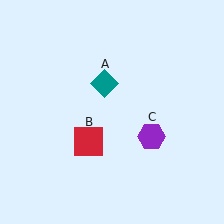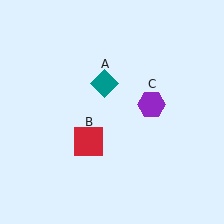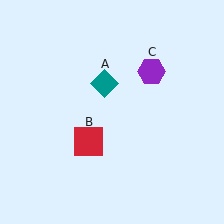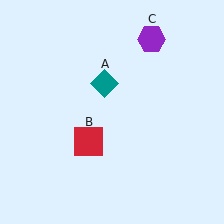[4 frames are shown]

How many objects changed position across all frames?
1 object changed position: purple hexagon (object C).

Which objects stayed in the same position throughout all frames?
Teal diamond (object A) and red square (object B) remained stationary.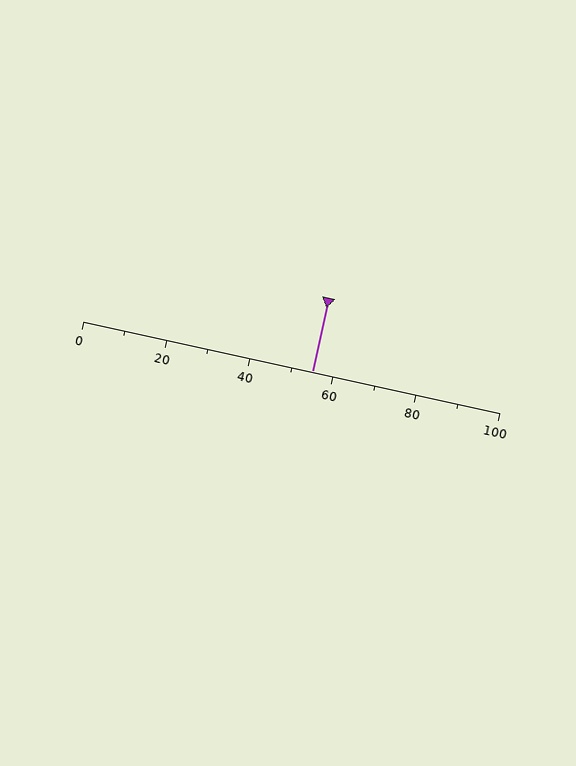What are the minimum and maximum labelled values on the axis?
The axis runs from 0 to 100.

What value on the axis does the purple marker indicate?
The marker indicates approximately 55.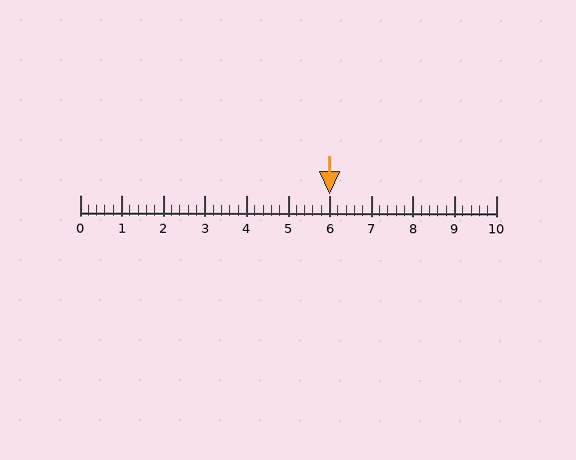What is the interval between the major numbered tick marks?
The major tick marks are spaced 1 units apart.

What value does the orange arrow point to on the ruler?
The orange arrow points to approximately 6.0.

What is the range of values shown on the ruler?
The ruler shows values from 0 to 10.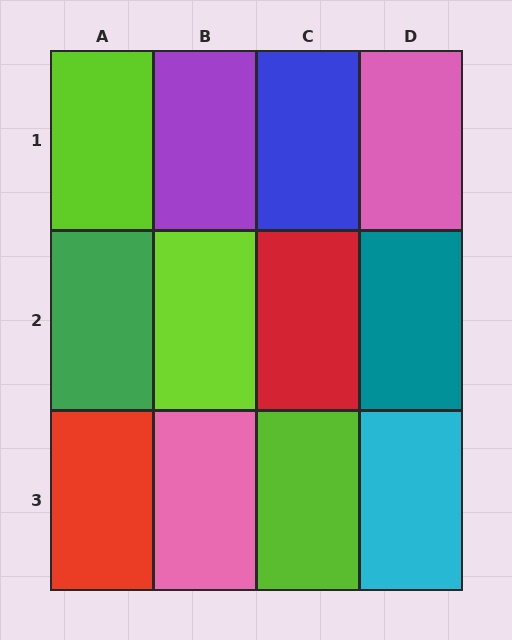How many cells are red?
2 cells are red.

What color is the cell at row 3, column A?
Red.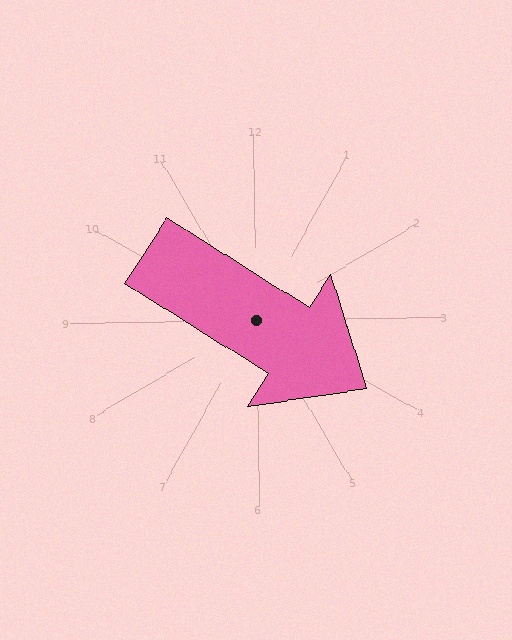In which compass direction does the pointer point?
Southeast.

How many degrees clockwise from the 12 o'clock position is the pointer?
Approximately 123 degrees.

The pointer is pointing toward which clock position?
Roughly 4 o'clock.